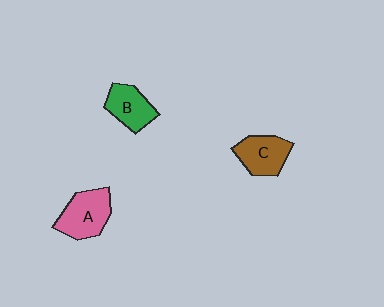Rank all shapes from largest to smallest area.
From largest to smallest: A (pink), C (brown), B (green).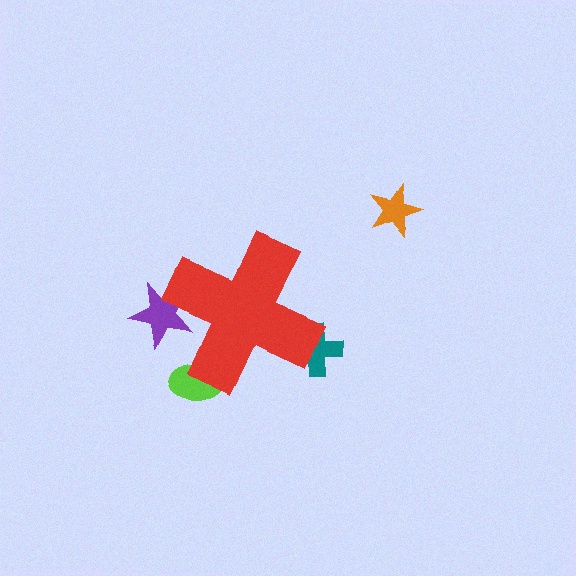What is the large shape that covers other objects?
A red cross.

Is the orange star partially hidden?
No, the orange star is fully visible.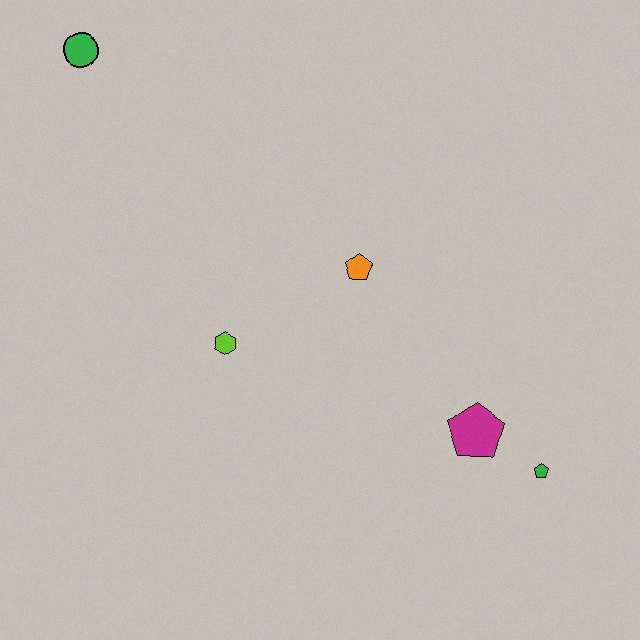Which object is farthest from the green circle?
The green pentagon is farthest from the green circle.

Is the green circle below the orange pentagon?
No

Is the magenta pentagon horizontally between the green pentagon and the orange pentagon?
Yes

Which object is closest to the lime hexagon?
The orange pentagon is closest to the lime hexagon.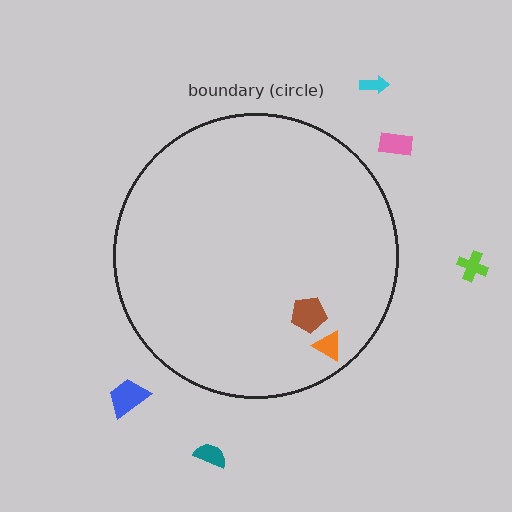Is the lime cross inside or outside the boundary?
Outside.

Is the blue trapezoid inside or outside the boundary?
Outside.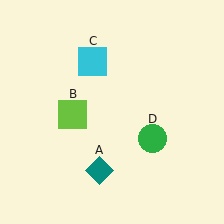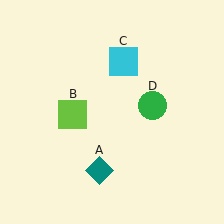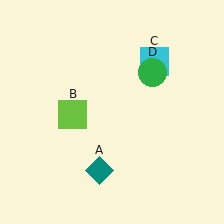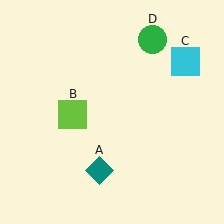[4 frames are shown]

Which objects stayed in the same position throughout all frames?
Teal diamond (object A) and lime square (object B) remained stationary.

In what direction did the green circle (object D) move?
The green circle (object D) moved up.